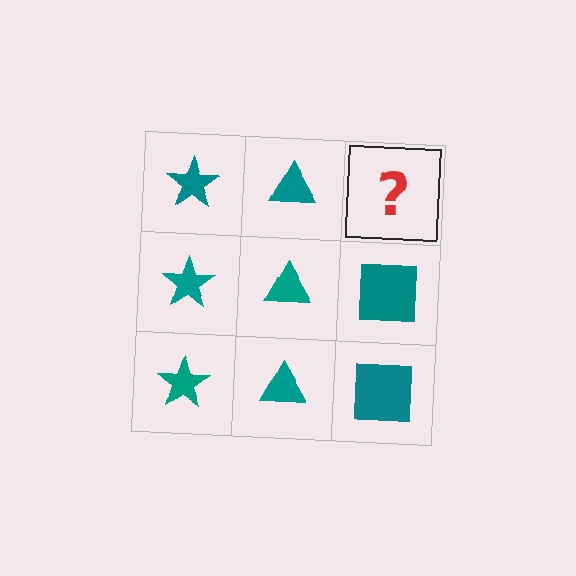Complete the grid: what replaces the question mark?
The question mark should be replaced with a teal square.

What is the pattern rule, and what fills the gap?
The rule is that each column has a consistent shape. The gap should be filled with a teal square.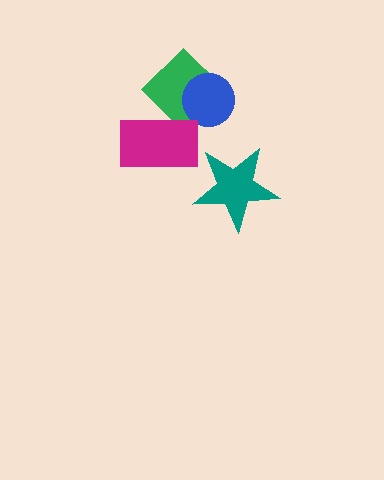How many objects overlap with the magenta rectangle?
1 object overlaps with the magenta rectangle.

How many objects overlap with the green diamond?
2 objects overlap with the green diamond.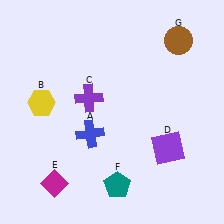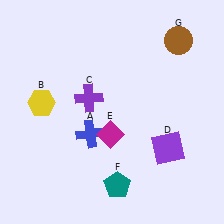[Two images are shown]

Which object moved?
The magenta diamond (E) moved right.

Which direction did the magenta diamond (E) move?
The magenta diamond (E) moved right.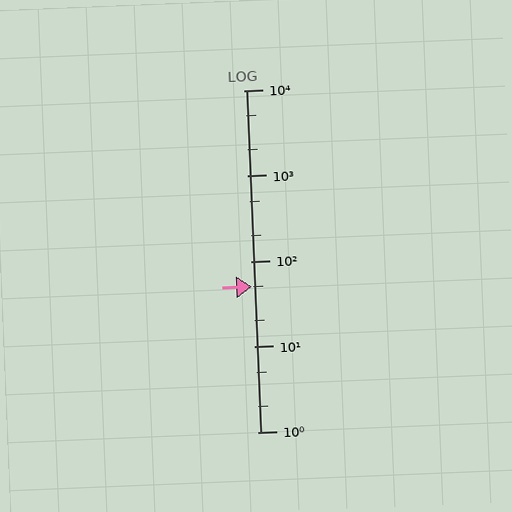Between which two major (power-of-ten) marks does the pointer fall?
The pointer is between 10 and 100.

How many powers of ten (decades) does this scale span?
The scale spans 4 decades, from 1 to 10000.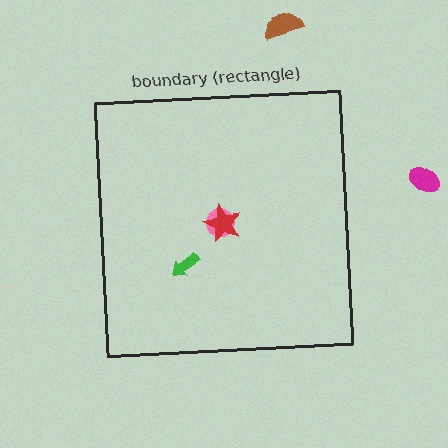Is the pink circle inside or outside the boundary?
Inside.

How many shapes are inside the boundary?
3 inside, 2 outside.